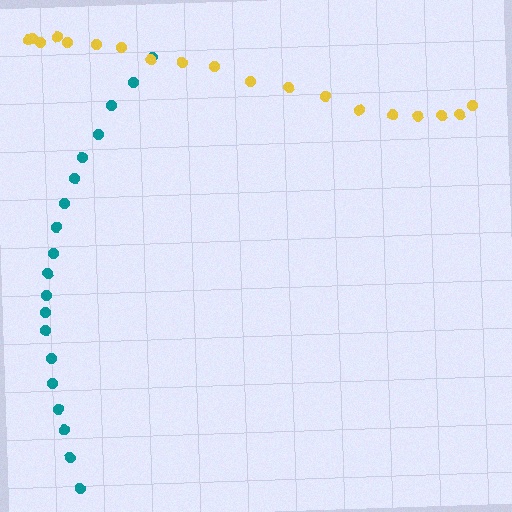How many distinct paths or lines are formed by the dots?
There are 2 distinct paths.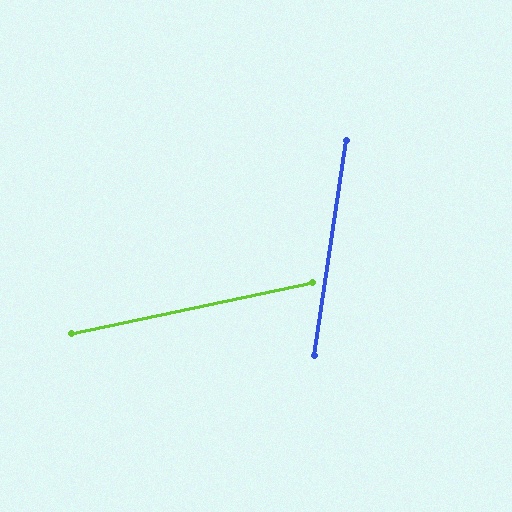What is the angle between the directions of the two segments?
Approximately 70 degrees.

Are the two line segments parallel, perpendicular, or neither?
Neither parallel nor perpendicular — they differ by about 70°.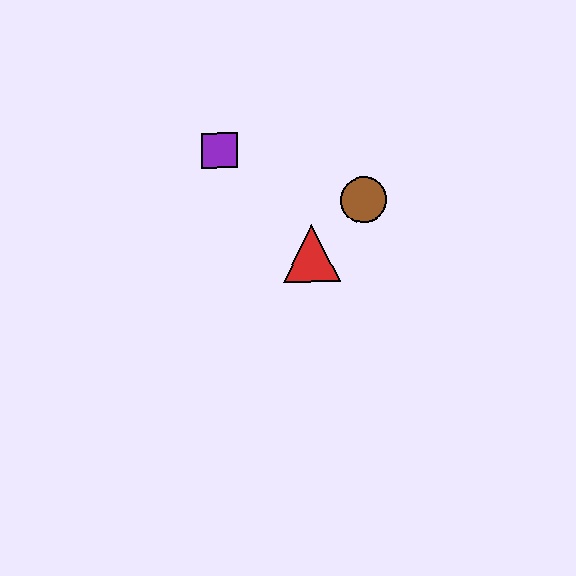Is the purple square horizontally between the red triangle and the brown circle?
No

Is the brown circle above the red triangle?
Yes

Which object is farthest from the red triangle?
The purple square is farthest from the red triangle.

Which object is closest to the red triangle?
The brown circle is closest to the red triangle.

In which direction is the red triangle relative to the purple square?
The red triangle is below the purple square.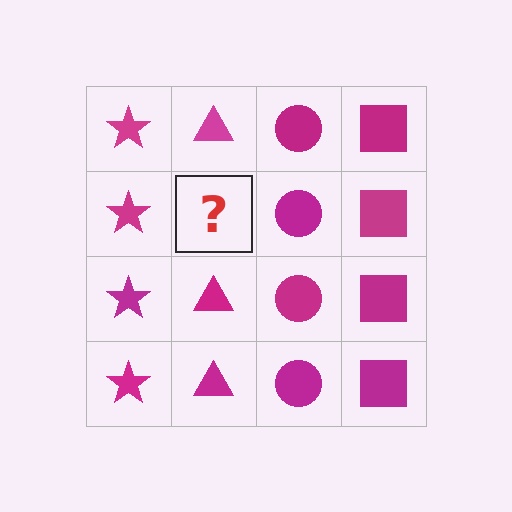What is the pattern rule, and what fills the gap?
The rule is that each column has a consistent shape. The gap should be filled with a magenta triangle.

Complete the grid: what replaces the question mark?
The question mark should be replaced with a magenta triangle.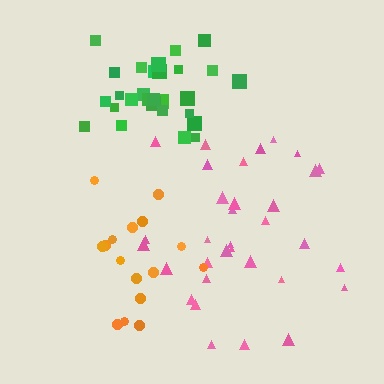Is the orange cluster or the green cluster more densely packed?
Green.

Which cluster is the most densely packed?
Green.